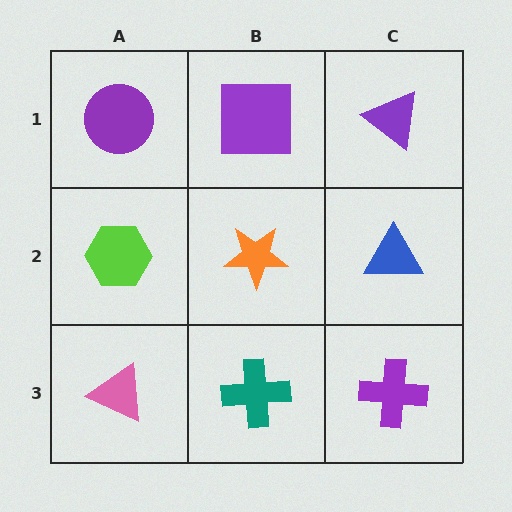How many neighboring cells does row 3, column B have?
3.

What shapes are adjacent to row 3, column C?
A blue triangle (row 2, column C), a teal cross (row 3, column B).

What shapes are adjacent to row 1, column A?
A lime hexagon (row 2, column A), a purple square (row 1, column B).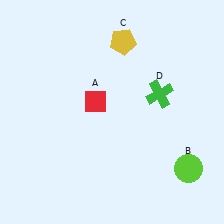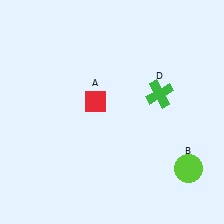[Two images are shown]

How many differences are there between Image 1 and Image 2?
There is 1 difference between the two images.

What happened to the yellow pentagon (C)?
The yellow pentagon (C) was removed in Image 2. It was in the top-right area of Image 1.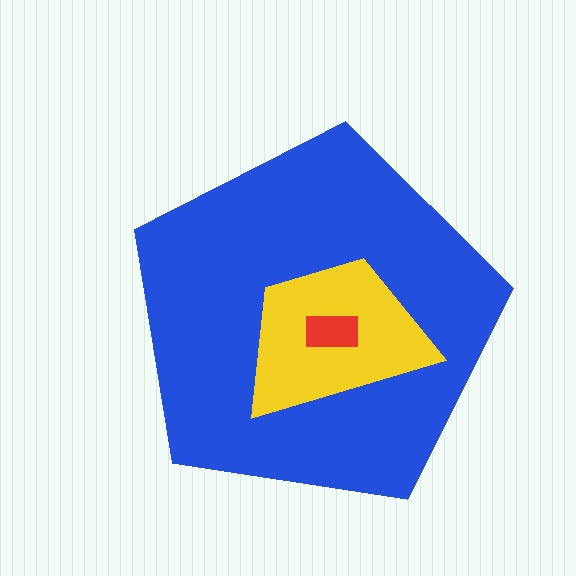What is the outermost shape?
The blue pentagon.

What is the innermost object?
The red rectangle.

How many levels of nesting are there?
3.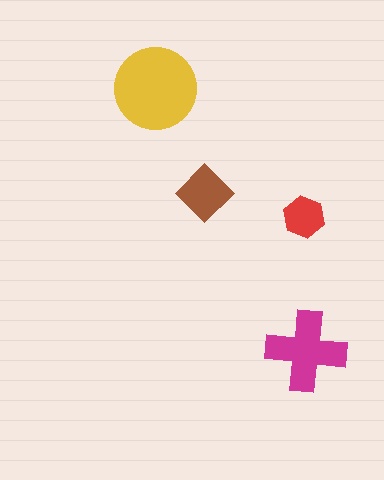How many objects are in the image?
There are 4 objects in the image.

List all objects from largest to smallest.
The yellow circle, the magenta cross, the brown diamond, the red hexagon.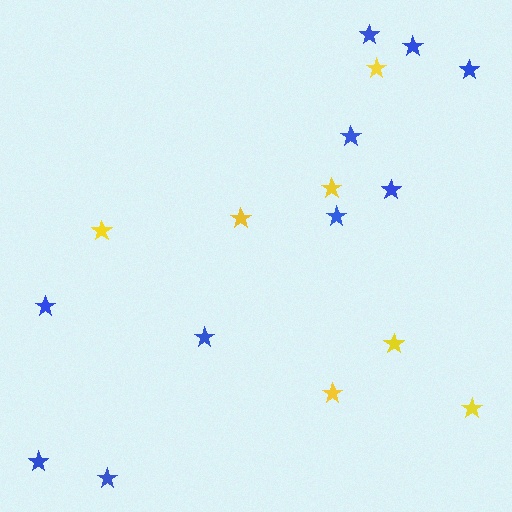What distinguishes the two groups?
There are 2 groups: one group of blue stars (10) and one group of yellow stars (7).